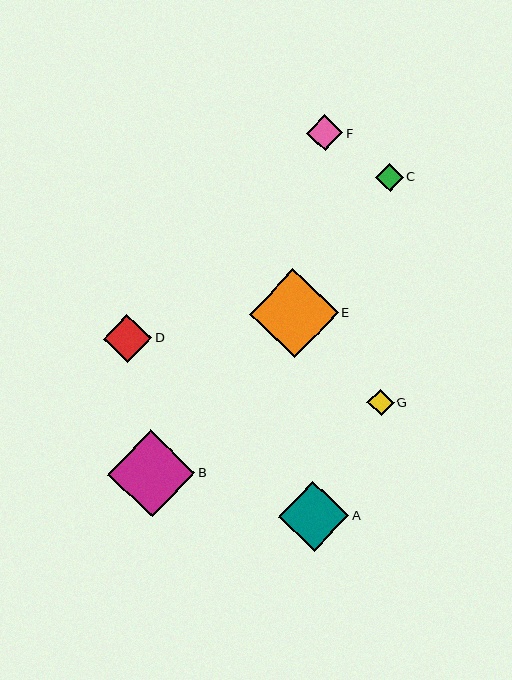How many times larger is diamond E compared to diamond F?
Diamond E is approximately 2.4 times the size of diamond F.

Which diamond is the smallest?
Diamond G is the smallest with a size of approximately 26 pixels.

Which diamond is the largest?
Diamond E is the largest with a size of approximately 88 pixels.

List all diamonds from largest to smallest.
From largest to smallest: E, B, A, D, F, C, G.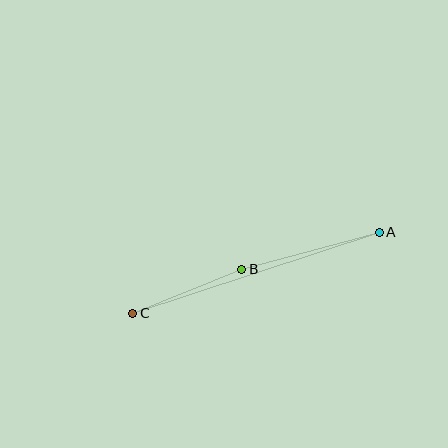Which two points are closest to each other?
Points B and C are closest to each other.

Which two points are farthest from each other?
Points A and C are farthest from each other.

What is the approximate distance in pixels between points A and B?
The distance between A and B is approximately 143 pixels.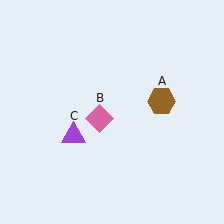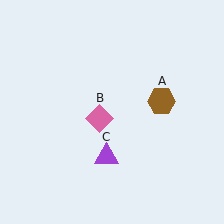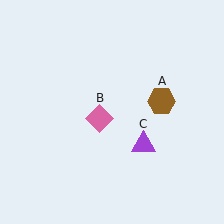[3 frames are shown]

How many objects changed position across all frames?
1 object changed position: purple triangle (object C).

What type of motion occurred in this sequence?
The purple triangle (object C) rotated counterclockwise around the center of the scene.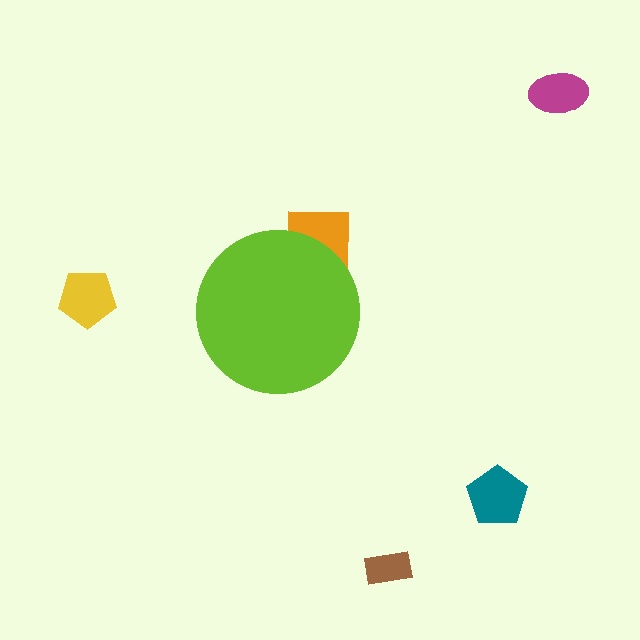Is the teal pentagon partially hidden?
No, the teal pentagon is fully visible.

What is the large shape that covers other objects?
A lime circle.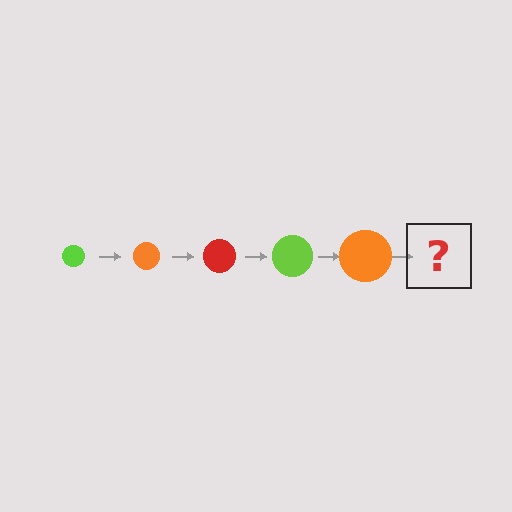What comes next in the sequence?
The next element should be a red circle, larger than the previous one.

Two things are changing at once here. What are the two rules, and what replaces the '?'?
The two rules are that the circle grows larger each step and the color cycles through lime, orange, and red. The '?' should be a red circle, larger than the previous one.